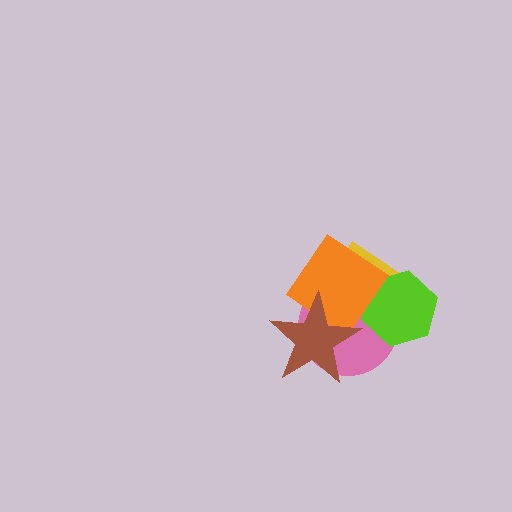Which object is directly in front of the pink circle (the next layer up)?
The lime hexagon is directly in front of the pink circle.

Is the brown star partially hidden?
No, no other shape covers it.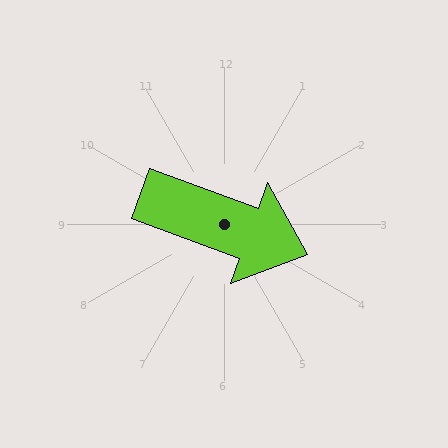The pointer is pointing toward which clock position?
Roughly 4 o'clock.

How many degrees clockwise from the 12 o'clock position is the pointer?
Approximately 110 degrees.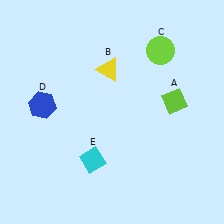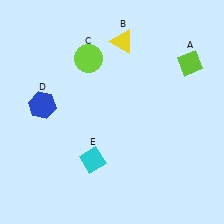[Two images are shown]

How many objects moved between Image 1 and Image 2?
3 objects moved between the two images.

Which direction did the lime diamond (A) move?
The lime diamond (A) moved up.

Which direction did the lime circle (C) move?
The lime circle (C) moved left.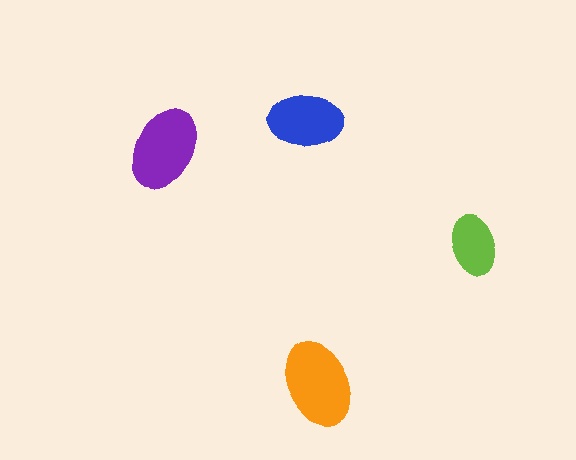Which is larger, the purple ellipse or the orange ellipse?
The orange one.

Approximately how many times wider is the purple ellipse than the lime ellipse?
About 1.5 times wider.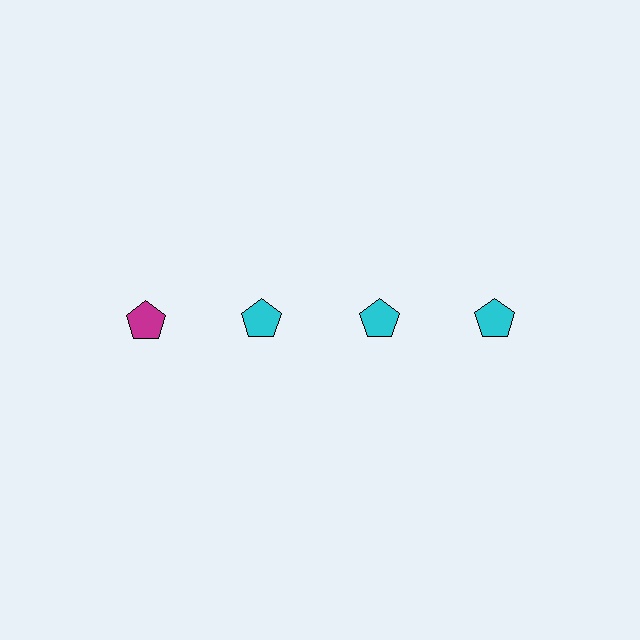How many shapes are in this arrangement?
There are 4 shapes arranged in a grid pattern.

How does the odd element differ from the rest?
It has a different color: magenta instead of cyan.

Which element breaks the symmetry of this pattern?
The magenta pentagon in the top row, leftmost column breaks the symmetry. All other shapes are cyan pentagons.